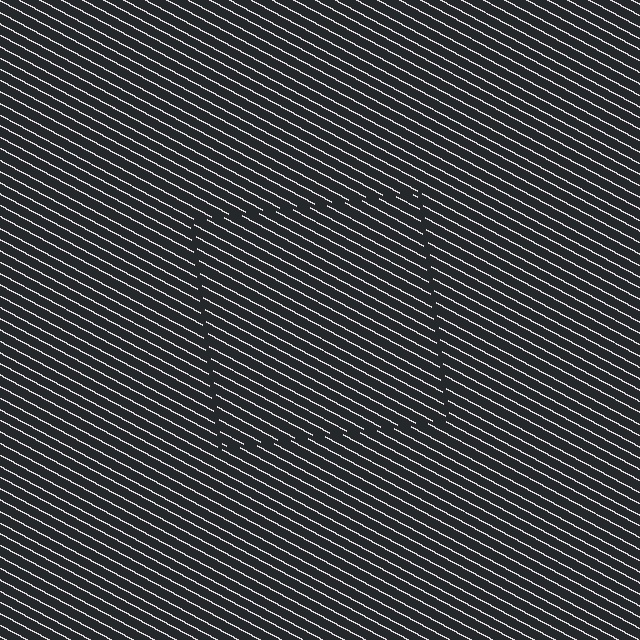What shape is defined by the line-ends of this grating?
An illusory square. The interior of the shape contains the same grating, shifted by half a period — the contour is defined by the phase discontinuity where line-ends from the inner and outer gratings abut.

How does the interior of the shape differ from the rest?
The interior of the shape contains the same grating, shifted by half a period — the contour is defined by the phase discontinuity where line-ends from the inner and outer gratings abut.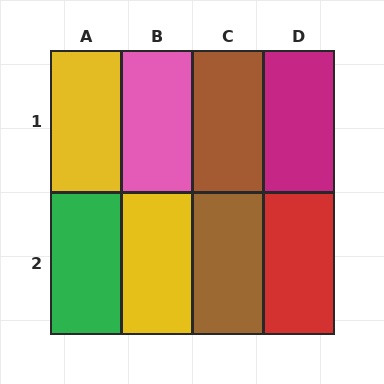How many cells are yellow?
2 cells are yellow.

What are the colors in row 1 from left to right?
Yellow, pink, brown, magenta.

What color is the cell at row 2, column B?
Yellow.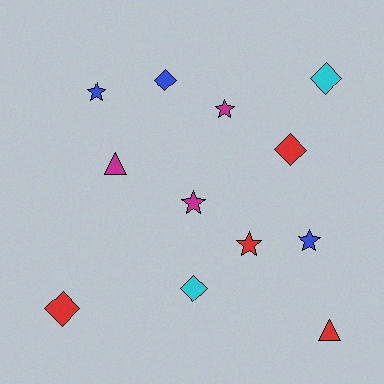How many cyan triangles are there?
There are no cyan triangles.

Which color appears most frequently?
Red, with 4 objects.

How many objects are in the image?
There are 12 objects.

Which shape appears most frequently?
Diamond, with 5 objects.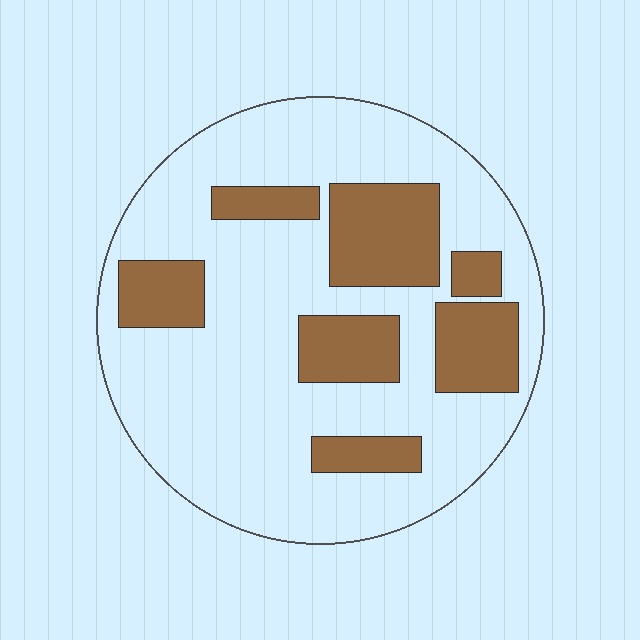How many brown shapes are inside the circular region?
7.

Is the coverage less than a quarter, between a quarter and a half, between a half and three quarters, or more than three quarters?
Between a quarter and a half.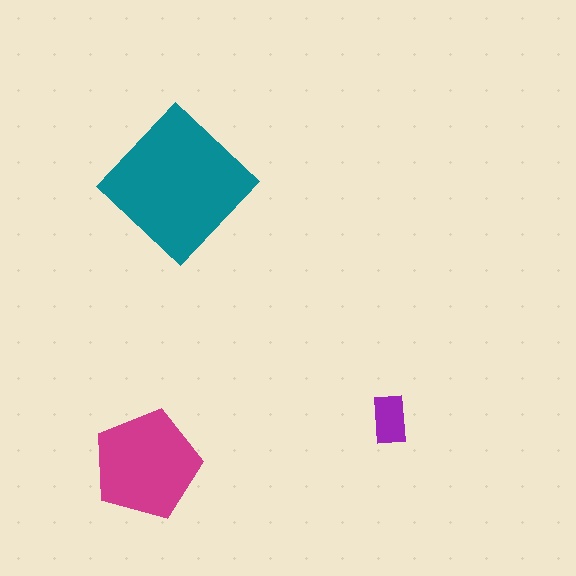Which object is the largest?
The teal diamond.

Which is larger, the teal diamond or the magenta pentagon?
The teal diamond.